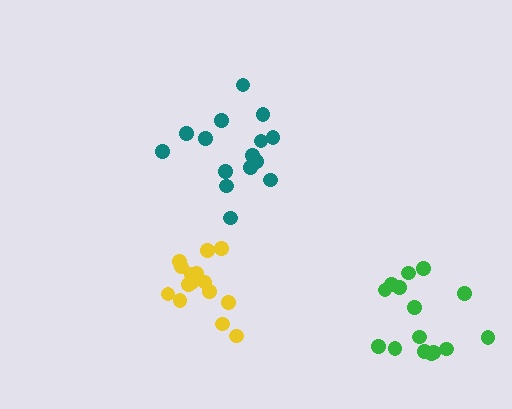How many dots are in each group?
Group 1: 15 dots, Group 2: 15 dots, Group 3: 15 dots (45 total).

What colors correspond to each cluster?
The clusters are colored: green, teal, yellow.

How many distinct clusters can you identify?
There are 3 distinct clusters.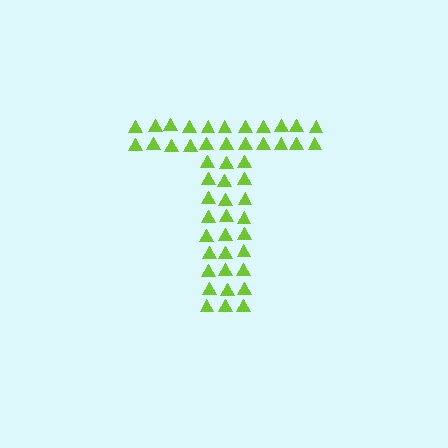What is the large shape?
The large shape is the letter T.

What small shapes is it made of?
It is made of small triangles.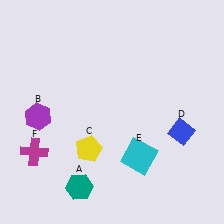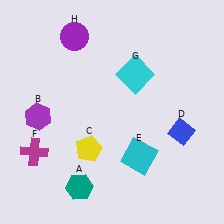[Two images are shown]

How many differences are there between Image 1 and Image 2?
There are 2 differences between the two images.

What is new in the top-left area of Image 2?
A purple circle (H) was added in the top-left area of Image 2.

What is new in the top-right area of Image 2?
A cyan square (G) was added in the top-right area of Image 2.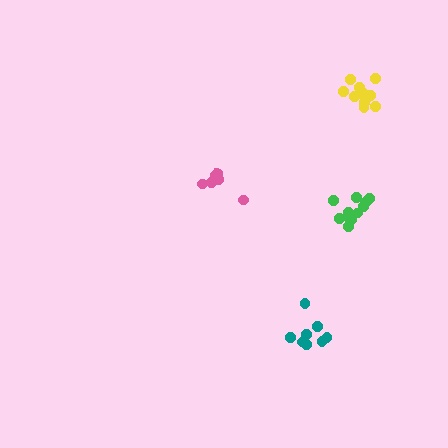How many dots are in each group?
Group 1: 11 dots, Group 2: 12 dots, Group 3: 8 dots, Group 4: 6 dots (37 total).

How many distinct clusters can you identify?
There are 4 distinct clusters.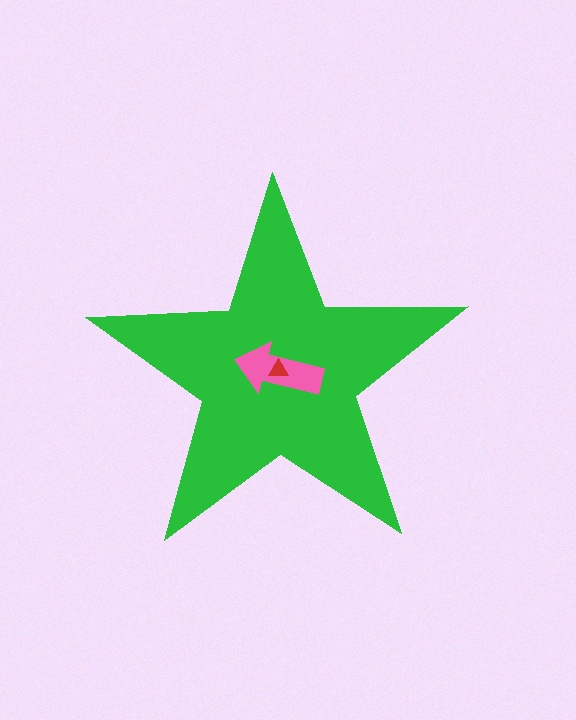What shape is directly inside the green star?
The pink arrow.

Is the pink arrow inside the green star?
Yes.